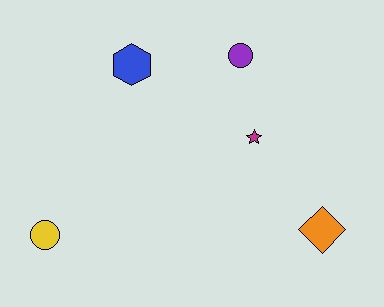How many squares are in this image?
There are no squares.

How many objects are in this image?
There are 5 objects.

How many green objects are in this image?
There are no green objects.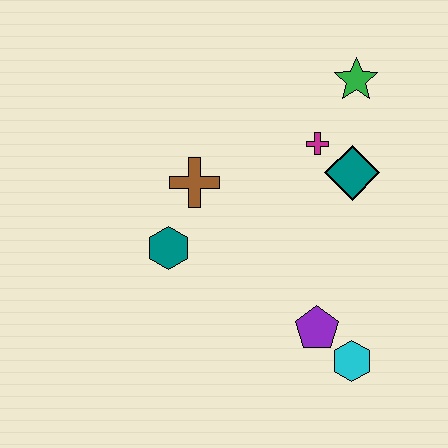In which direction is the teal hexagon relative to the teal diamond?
The teal hexagon is to the left of the teal diamond.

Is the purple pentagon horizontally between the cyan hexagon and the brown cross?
Yes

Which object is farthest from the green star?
The cyan hexagon is farthest from the green star.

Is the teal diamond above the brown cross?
Yes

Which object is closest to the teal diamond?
The magenta cross is closest to the teal diamond.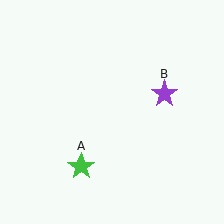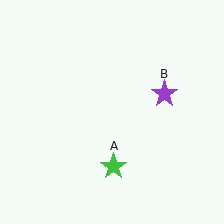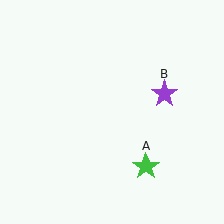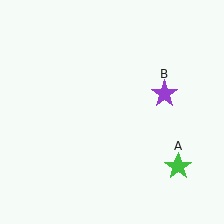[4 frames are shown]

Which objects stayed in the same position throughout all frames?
Purple star (object B) remained stationary.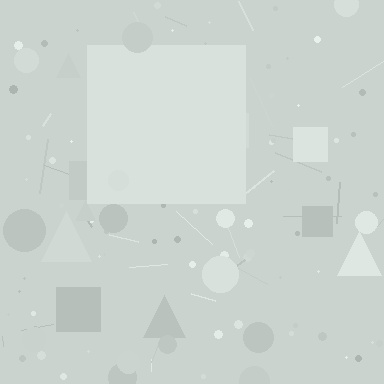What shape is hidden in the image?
A square is hidden in the image.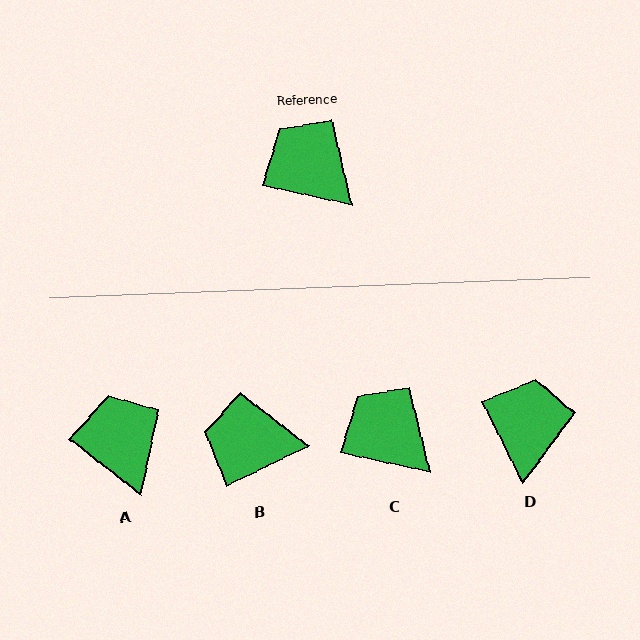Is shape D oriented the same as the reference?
No, it is off by about 51 degrees.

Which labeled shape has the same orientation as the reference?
C.